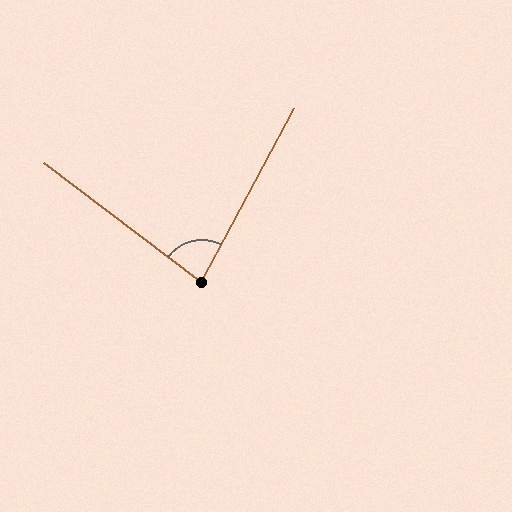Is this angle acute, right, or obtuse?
It is acute.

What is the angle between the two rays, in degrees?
Approximately 81 degrees.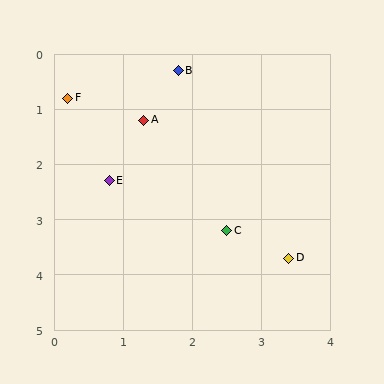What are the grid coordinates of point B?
Point B is at approximately (1.8, 0.3).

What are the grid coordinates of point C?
Point C is at approximately (2.5, 3.2).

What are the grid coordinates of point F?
Point F is at approximately (0.2, 0.8).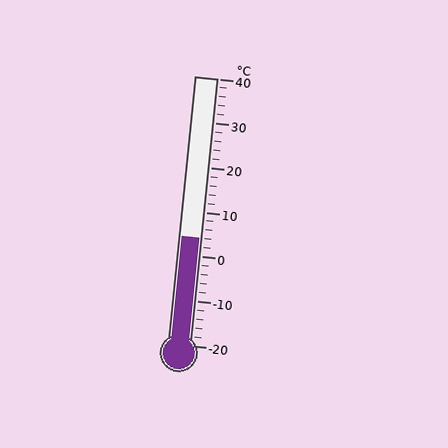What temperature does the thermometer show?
The thermometer shows approximately 4°C.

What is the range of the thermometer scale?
The thermometer scale ranges from -20°C to 40°C.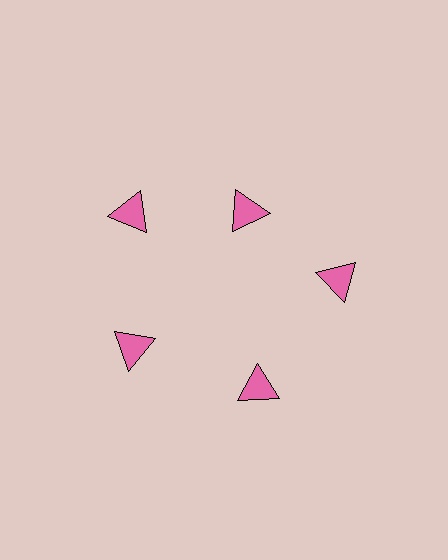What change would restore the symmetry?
The symmetry would be restored by moving it outward, back onto the ring so that all 5 triangles sit at equal angles and equal distance from the center.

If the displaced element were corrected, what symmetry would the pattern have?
It would have 5-fold rotational symmetry — the pattern would map onto itself every 72 degrees.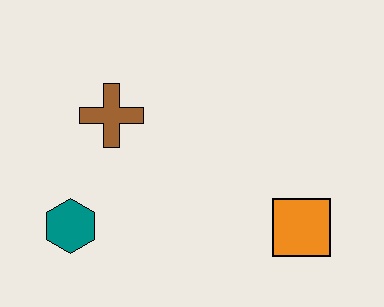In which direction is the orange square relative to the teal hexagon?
The orange square is to the right of the teal hexagon.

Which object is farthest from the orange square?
The teal hexagon is farthest from the orange square.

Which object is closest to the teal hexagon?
The brown cross is closest to the teal hexagon.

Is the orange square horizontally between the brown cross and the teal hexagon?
No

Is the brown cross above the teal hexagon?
Yes